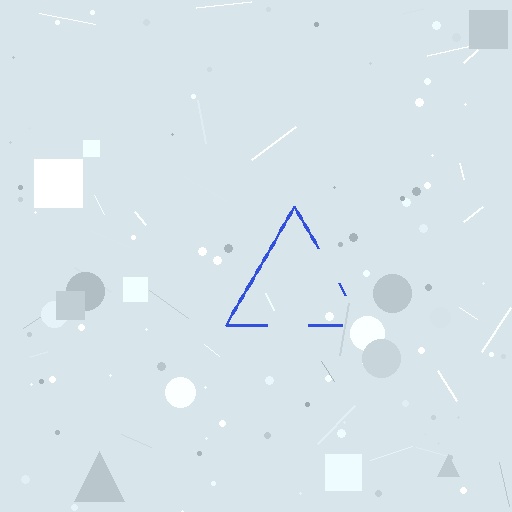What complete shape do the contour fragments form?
The contour fragments form a triangle.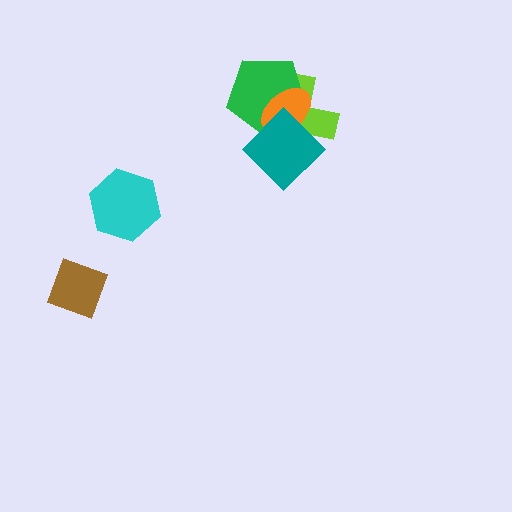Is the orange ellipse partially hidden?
Yes, it is partially covered by another shape.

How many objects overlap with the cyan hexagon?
0 objects overlap with the cyan hexagon.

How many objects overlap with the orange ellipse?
3 objects overlap with the orange ellipse.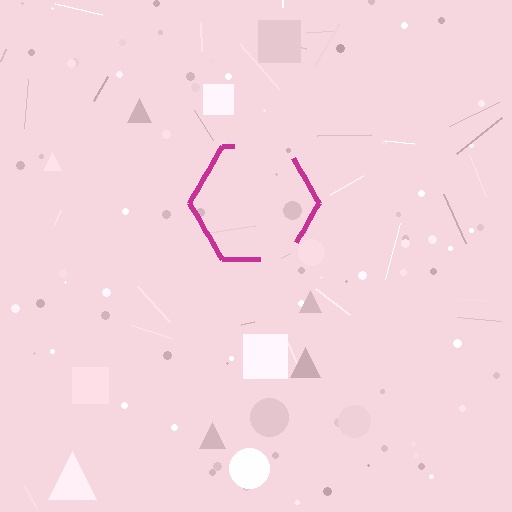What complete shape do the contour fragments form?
The contour fragments form a hexagon.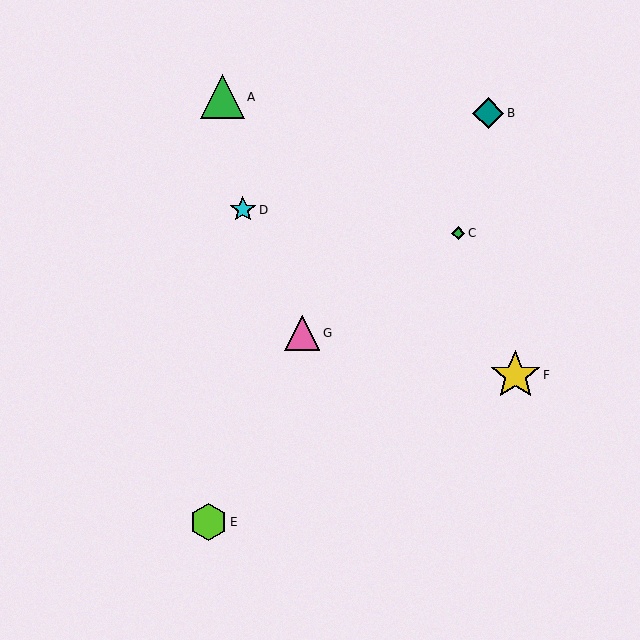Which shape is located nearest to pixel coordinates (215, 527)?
The lime hexagon (labeled E) at (209, 522) is nearest to that location.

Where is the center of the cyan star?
The center of the cyan star is at (243, 210).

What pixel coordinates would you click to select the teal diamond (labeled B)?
Click at (488, 113) to select the teal diamond B.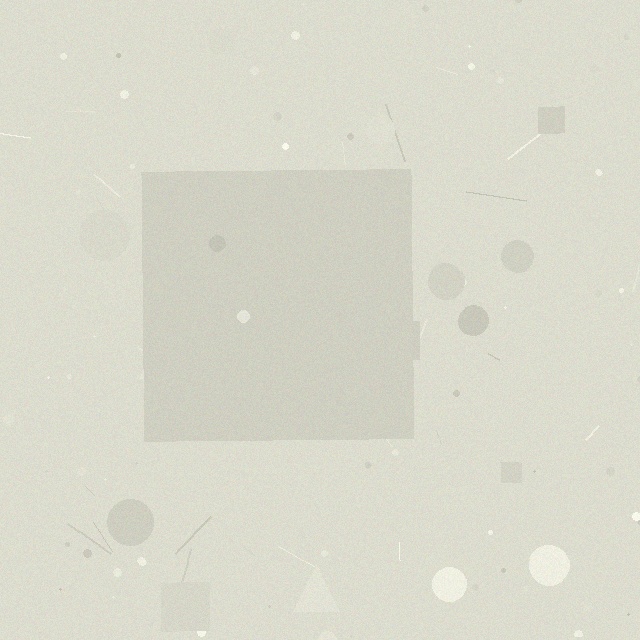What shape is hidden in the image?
A square is hidden in the image.